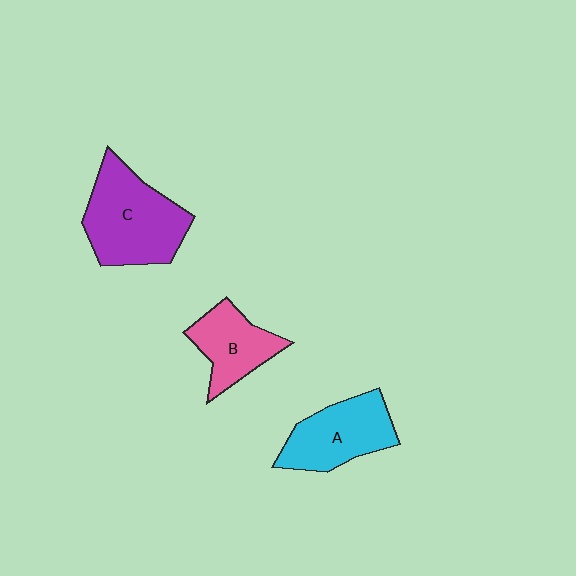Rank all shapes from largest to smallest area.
From largest to smallest: C (purple), A (cyan), B (pink).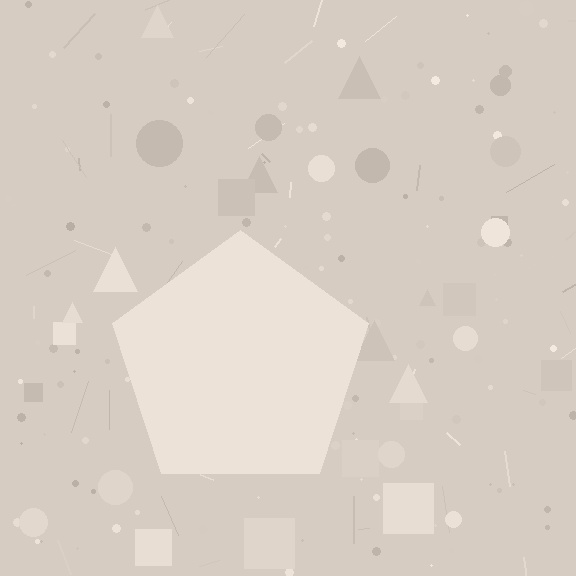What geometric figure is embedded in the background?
A pentagon is embedded in the background.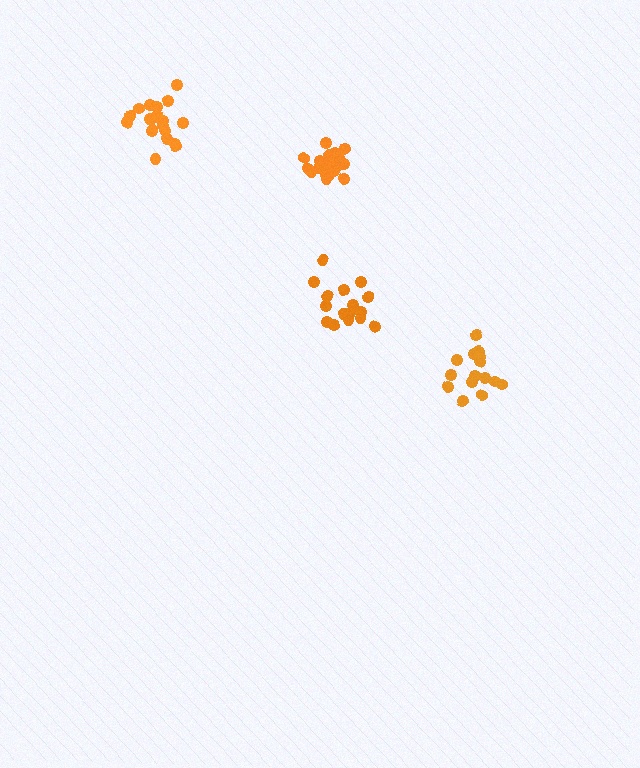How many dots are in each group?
Group 1: 21 dots, Group 2: 16 dots, Group 3: 15 dots, Group 4: 20 dots (72 total).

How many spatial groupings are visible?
There are 4 spatial groupings.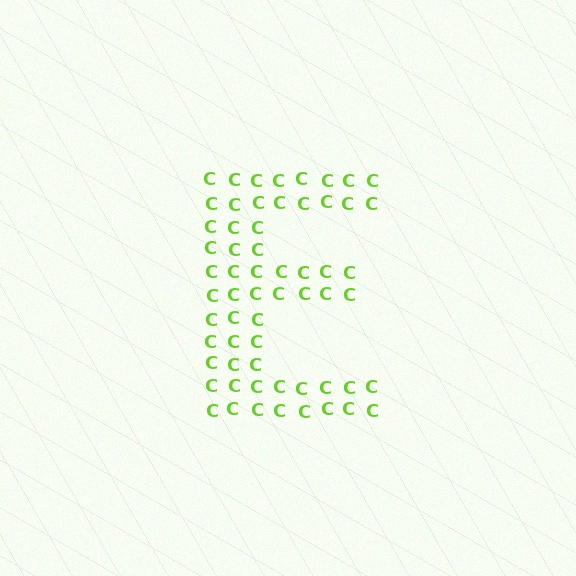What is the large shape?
The large shape is the letter E.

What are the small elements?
The small elements are letter C's.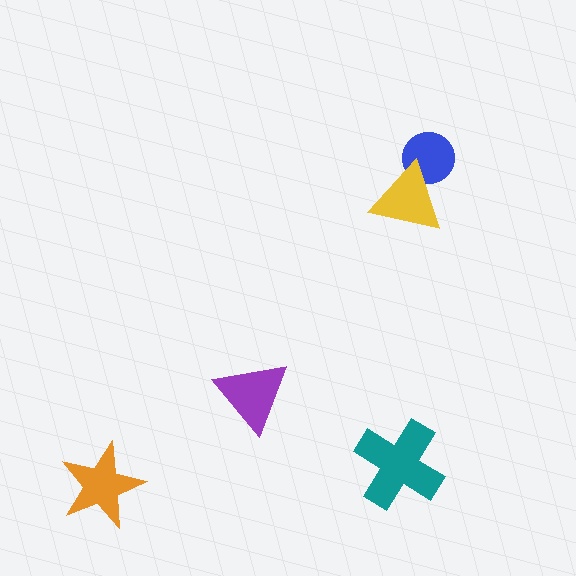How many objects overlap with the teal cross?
0 objects overlap with the teal cross.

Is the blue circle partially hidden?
Yes, it is partially covered by another shape.